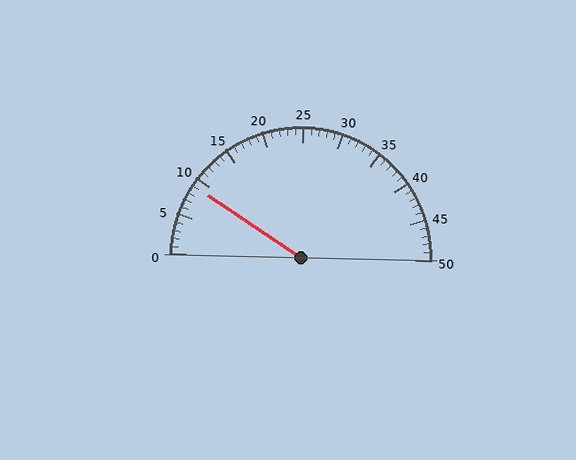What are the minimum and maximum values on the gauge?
The gauge ranges from 0 to 50.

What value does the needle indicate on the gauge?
The needle indicates approximately 9.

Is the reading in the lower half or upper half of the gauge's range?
The reading is in the lower half of the range (0 to 50).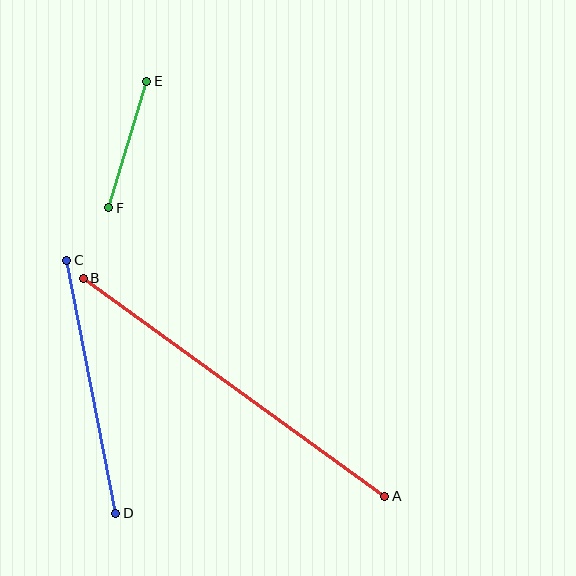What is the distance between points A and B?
The distance is approximately 372 pixels.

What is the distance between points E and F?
The distance is approximately 132 pixels.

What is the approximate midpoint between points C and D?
The midpoint is at approximately (91, 387) pixels.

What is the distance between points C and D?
The distance is approximately 258 pixels.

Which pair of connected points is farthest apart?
Points A and B are farthest apart.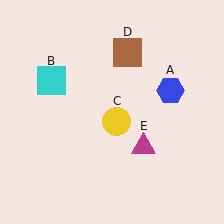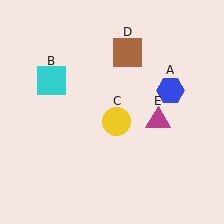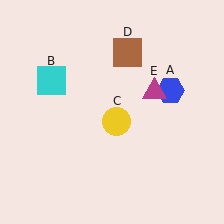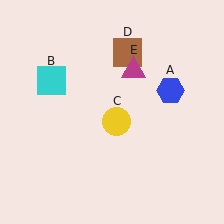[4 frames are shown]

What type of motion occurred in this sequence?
The magenta triangle (object E) rotated counterclockwise around the center of the scene.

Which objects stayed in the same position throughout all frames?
Blue hexagon (object A) and cyan square (object B) and yellow circle (object C) and brown square (object D) remained stationary.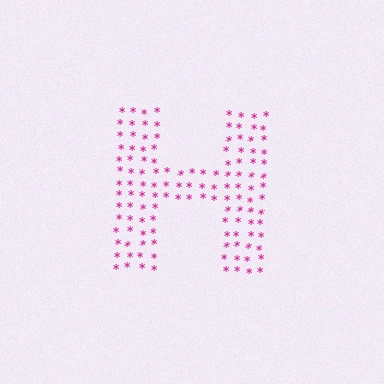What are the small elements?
The small elements are asterisks.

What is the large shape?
The large shape is the letter H.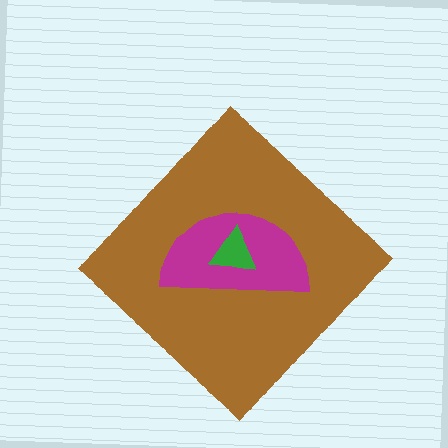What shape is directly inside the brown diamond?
The magenta semicircle.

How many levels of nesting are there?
3.